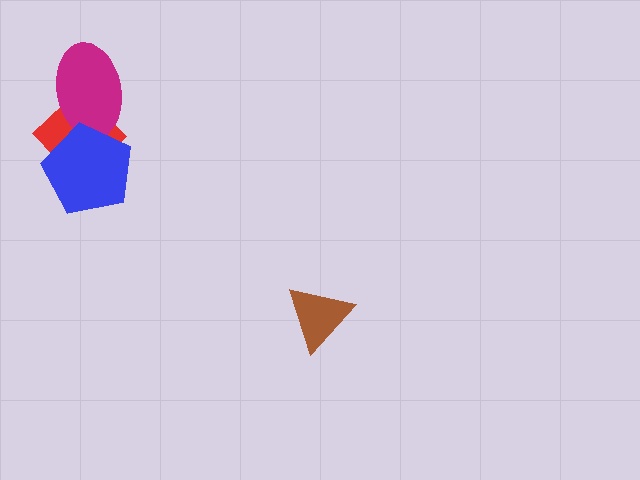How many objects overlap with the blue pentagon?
2 objects overlap with the blue pentagon.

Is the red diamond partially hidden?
Yes, it is partially covered by another shape.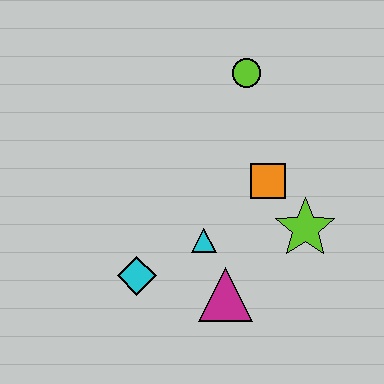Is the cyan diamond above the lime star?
No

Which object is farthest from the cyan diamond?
The lime circle is farthest from the cyan diamond.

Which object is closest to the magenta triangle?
The cyan triangle is closest to the magenta triangle.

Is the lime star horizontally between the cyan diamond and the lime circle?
No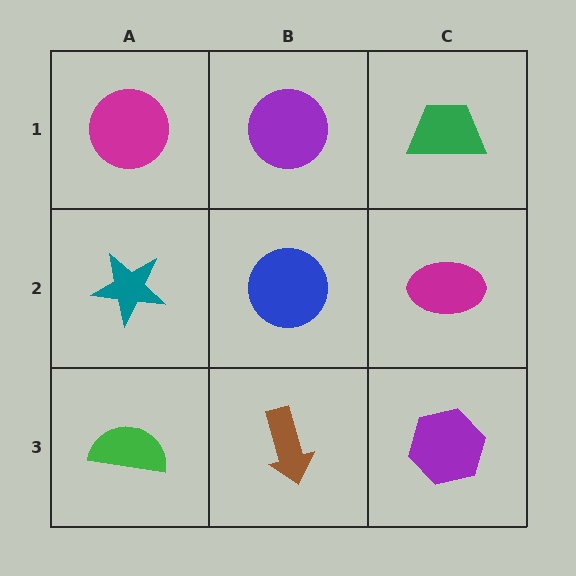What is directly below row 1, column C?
A magenta ellipse.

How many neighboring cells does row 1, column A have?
2.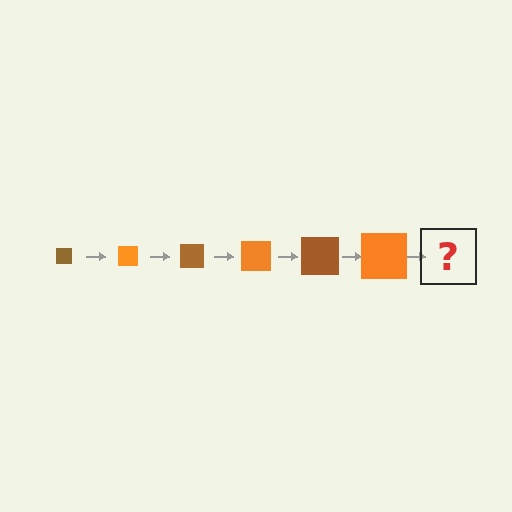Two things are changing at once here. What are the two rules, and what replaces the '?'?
The two rules are that the square grows larger each step and the color cycles through brown and orange. The '?' should be a brown square, larger than the previous one.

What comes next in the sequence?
The next element should be a brown square, larger than the previous one.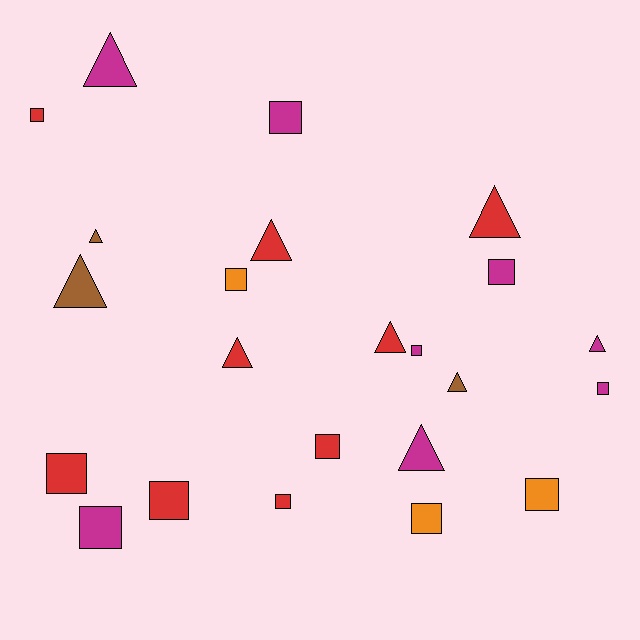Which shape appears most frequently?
Square, with 13 objects.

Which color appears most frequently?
Red, with 9 objects.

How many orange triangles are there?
There are no orange triangles.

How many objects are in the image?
There are 23 objects.